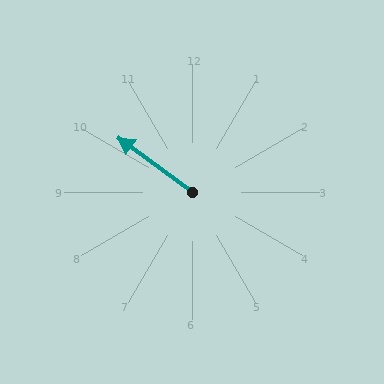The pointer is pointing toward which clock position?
Roughly 10 o'clock.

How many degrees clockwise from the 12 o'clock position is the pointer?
Approximately 306 degrees.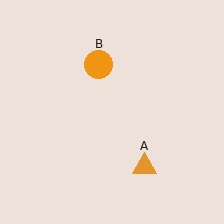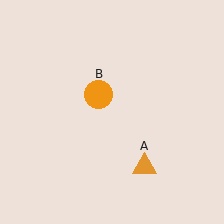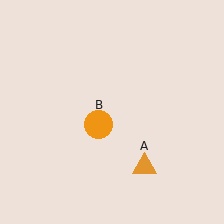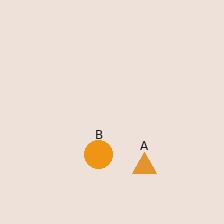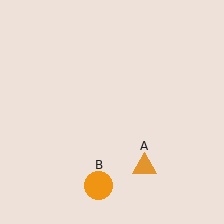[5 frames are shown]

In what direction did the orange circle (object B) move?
The orange circle (object B) moved down.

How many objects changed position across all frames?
1 object changed position: orange circle (object B).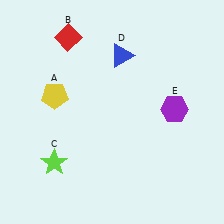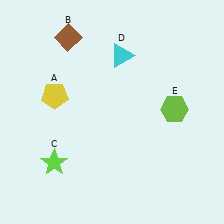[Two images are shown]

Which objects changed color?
B changed from red to brown. D changed from blue to cyan. E changed from purple to lime.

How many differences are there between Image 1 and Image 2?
There are 3 differences between the two images.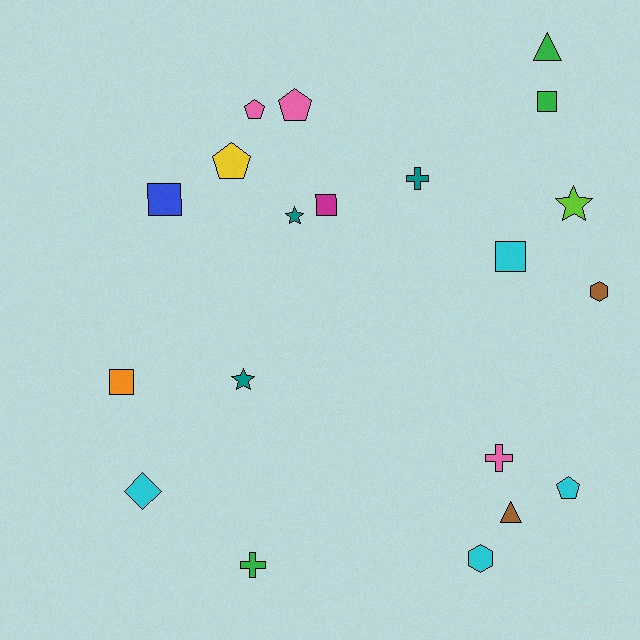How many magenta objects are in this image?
There is 1 magenta object.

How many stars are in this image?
There are 3 stars.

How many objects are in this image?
There are 20 objects.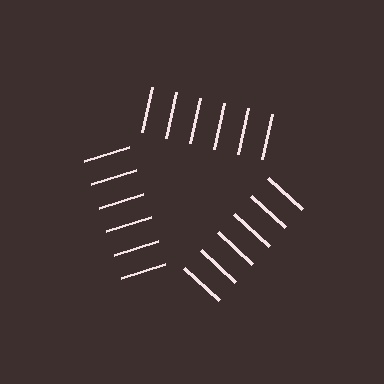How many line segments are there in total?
18 — 6 along each of the 3 edges.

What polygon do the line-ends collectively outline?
An illusory triangle — the line segments terminate on its edges but no continuous stroke is drawn.